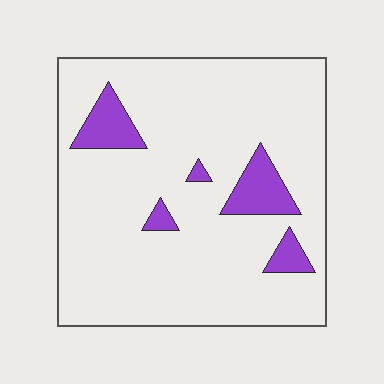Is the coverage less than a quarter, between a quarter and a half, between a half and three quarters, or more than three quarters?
Less than a quarter.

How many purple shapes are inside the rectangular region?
5.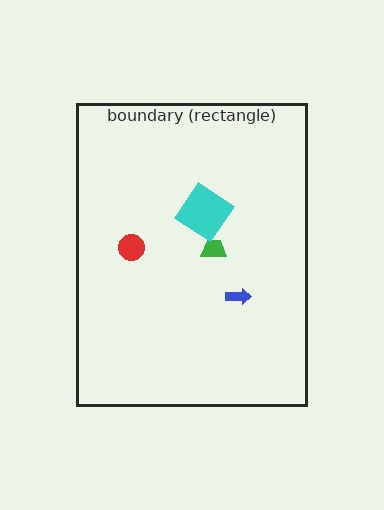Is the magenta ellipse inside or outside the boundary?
Inside.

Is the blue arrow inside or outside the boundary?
Inside.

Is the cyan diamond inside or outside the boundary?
Inside.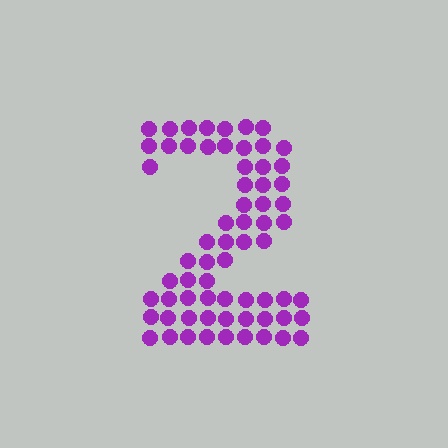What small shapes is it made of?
It is made of small circles.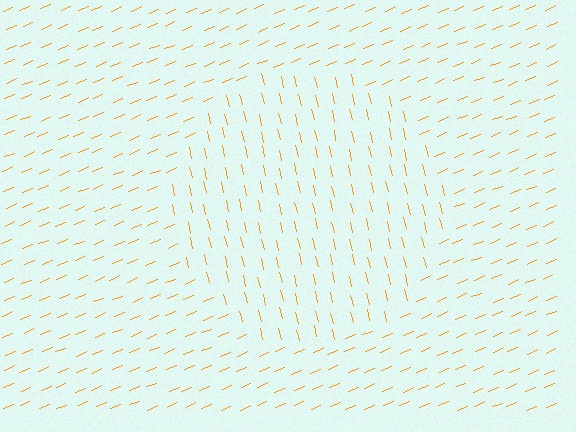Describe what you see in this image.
The image is filled with small orange line segments. A circle region in the image has lines oriented differently from the surrounding lines, creating a visible texture boundary.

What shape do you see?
I see a circle.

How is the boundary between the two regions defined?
The boundary is defined purely by a change in line orientation (approximately 81 degrees difference). All lines are the same color and thickness.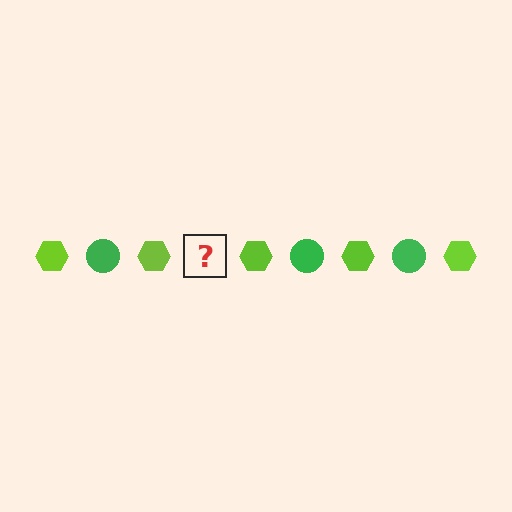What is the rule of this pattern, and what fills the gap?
The rule is that the pattern alternates between lime hexagon and green circle. The gap should be filled with a green circle.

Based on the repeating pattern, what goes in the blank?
The blank should be a green circle.